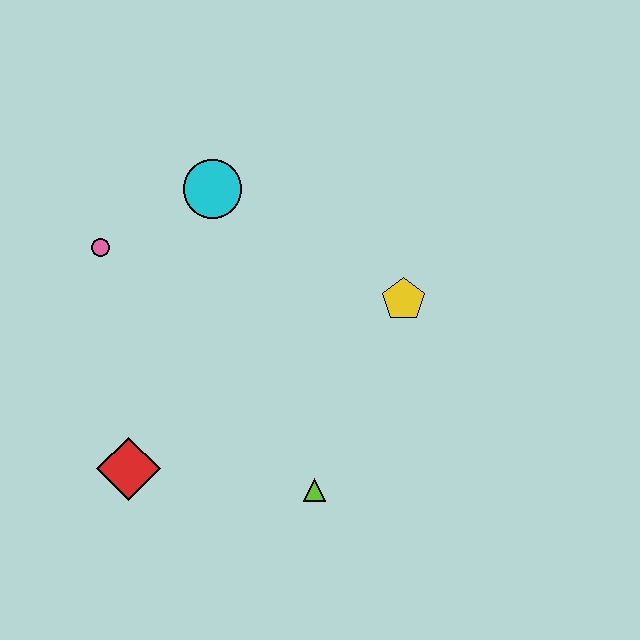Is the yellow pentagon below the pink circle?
Yes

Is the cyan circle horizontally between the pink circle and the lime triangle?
Yes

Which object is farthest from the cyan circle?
The lime triangle is farthest from the cyan circle.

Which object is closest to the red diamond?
The lime triangle is closest to the red diamond.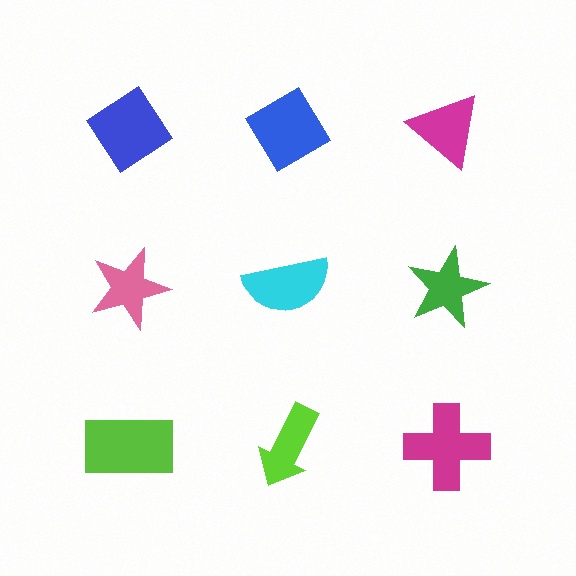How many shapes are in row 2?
3 shapes.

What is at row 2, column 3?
A green star.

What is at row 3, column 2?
A lime arrow.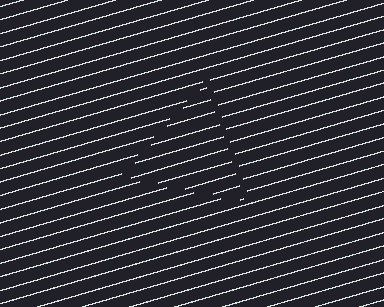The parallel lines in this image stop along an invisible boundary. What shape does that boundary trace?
An illusory triangle. The interior of the shape contains the same grating, shifted by half a period — the contour is defined by the phase discontinuity where line-ends from the inner and outer gratings abut.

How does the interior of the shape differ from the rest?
The interior of the shape contains the same grating, shifted by half a period — the contour is defined by the phase discontinuity where line-ends from the inner and outer gratings abut.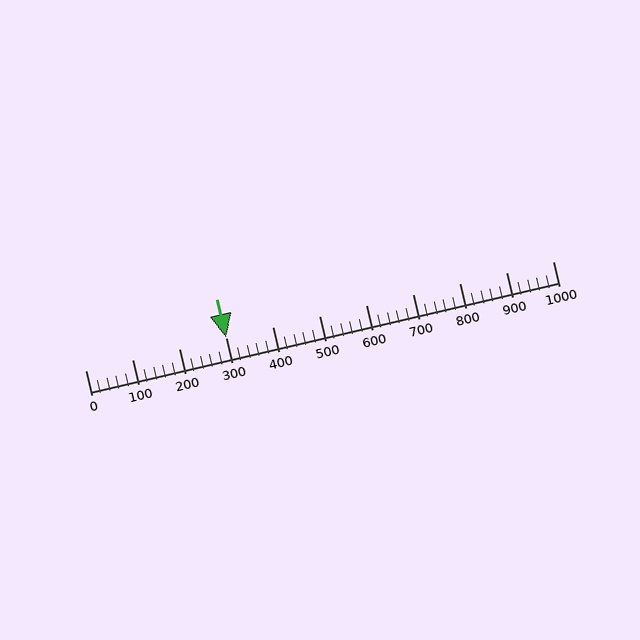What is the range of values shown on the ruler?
The ruler shows values from 0 to 1000.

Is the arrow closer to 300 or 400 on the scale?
The arrow is closer to 300.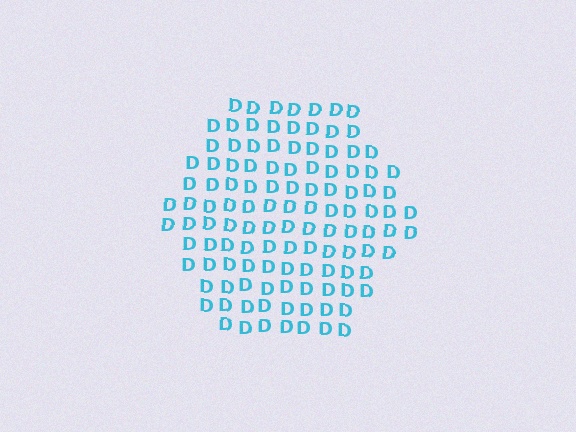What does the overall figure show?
The overall figure shows a hexagon.